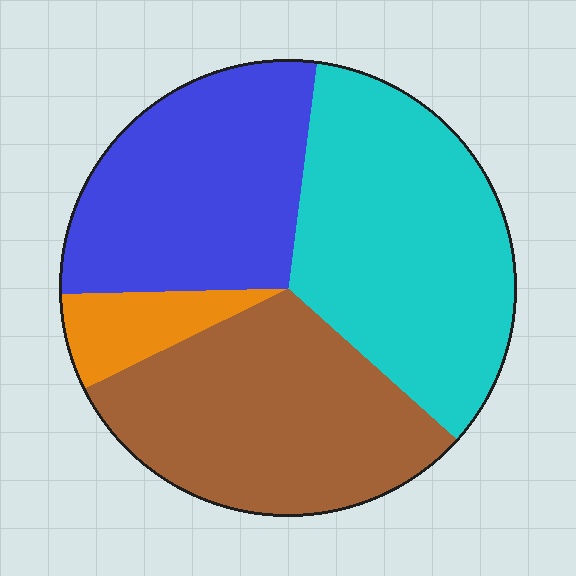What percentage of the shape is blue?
Blue takes up about one quarter (1/4) of the shape.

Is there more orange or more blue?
Blue.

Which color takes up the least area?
Orange, at roughly 5%.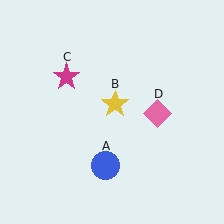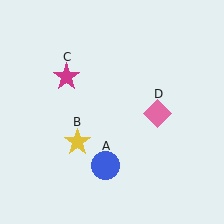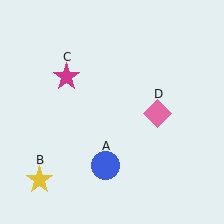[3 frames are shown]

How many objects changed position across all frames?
1 object changed position: yellow star (object B).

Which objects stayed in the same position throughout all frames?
Blue circle (object A) and magenta star (object C) and pink diamond (object D) remained stationary.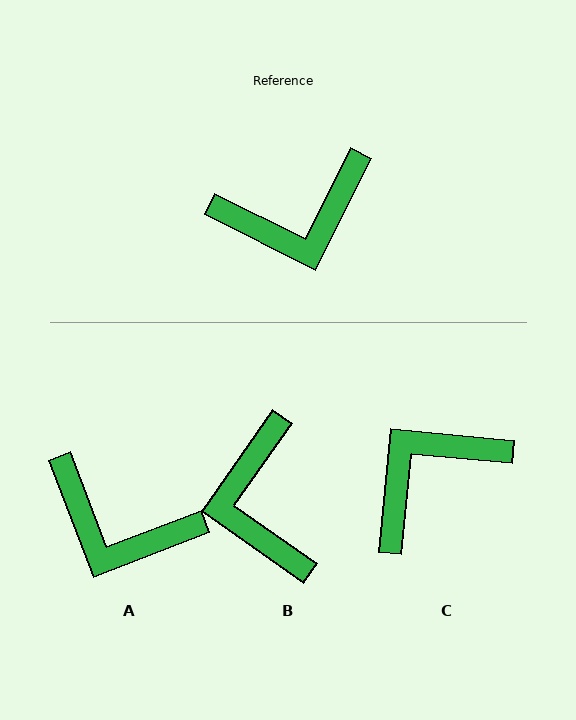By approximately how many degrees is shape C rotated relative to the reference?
Approximately 159 degrees clockwise.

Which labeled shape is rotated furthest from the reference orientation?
C, about 159 degrees away.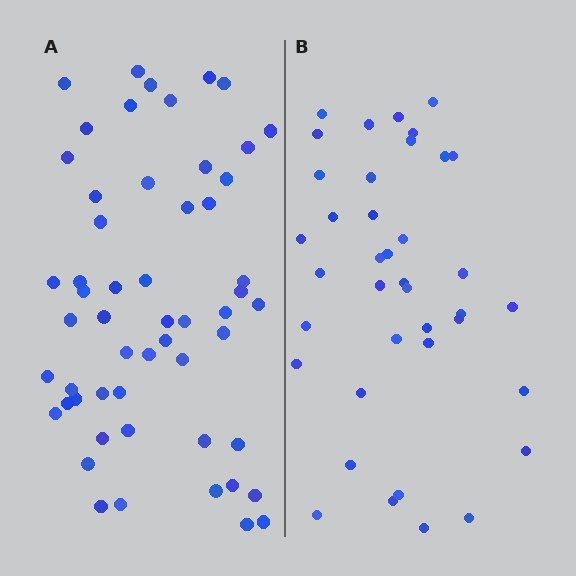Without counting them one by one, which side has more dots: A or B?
Region A (the left region) has more dots.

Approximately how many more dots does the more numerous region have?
Region A has approximately 15 more dots than region B.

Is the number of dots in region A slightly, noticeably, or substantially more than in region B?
Region A has noticeably more, but not dramatically so. The ratio is roughly 1.4 to 1.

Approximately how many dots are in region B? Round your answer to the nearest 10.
About 40 dots. (The exact count is 39, which rounds to 40.)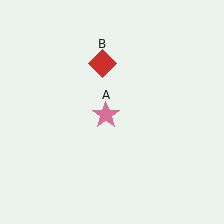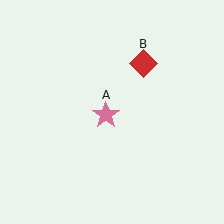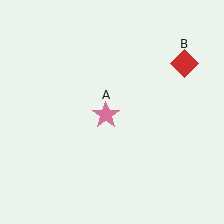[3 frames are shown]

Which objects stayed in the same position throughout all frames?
Pink star (object A) remained stationary.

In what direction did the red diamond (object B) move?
The red diamond (object B) moved right.